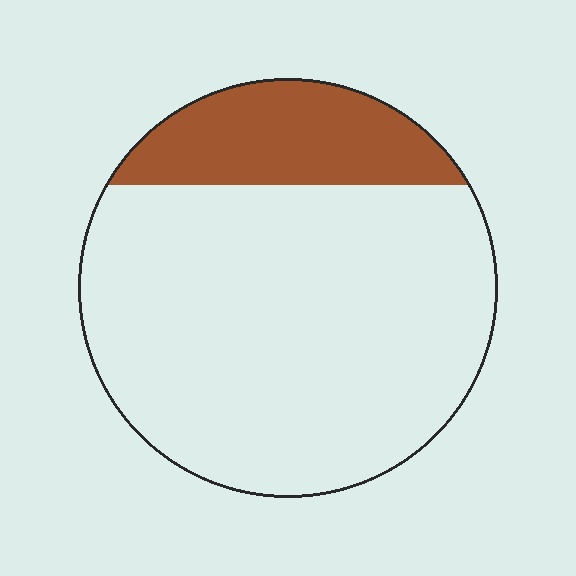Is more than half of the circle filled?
No.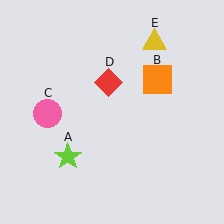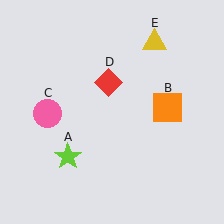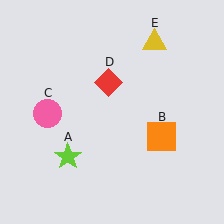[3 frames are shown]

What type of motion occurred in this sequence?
The orange square (object B) rotated clockwise around the center of the scene.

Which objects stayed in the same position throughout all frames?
Lime star (object A) and pink circle (object C) and red diamond (object D) and yellow triangle (object E) remained stationary.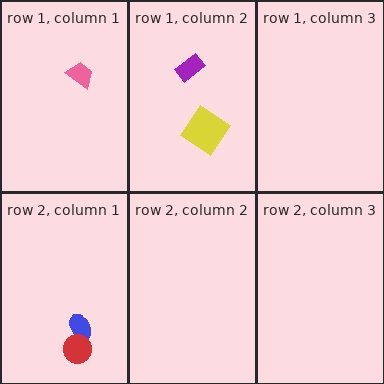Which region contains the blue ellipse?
The row 2, column 1 region.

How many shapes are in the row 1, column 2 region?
2.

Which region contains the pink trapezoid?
The row 1, column 1 region.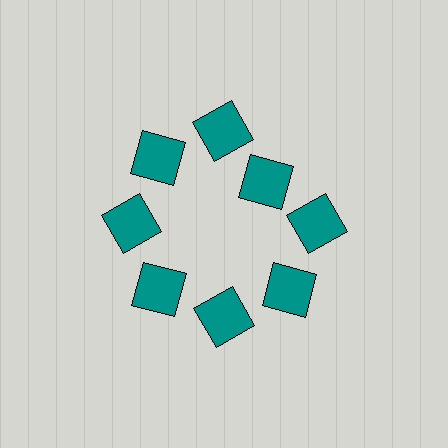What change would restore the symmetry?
The symmetry would be restored by moving it outward, back onto the ring so that all 8 squares sit at equal angles and equal distance from the center.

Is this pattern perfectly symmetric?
No. The 8 teal squares are arranged in a ring, but one element near the 2 o'clock position is pulled inward toward the center, breaking the 8-fold rotational symmetry.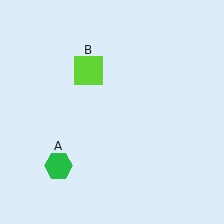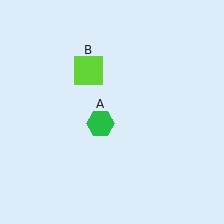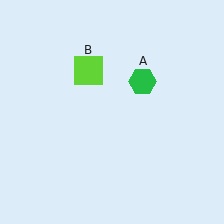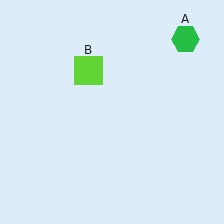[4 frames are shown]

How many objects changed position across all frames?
1 object changed position: green hexagon (object A).